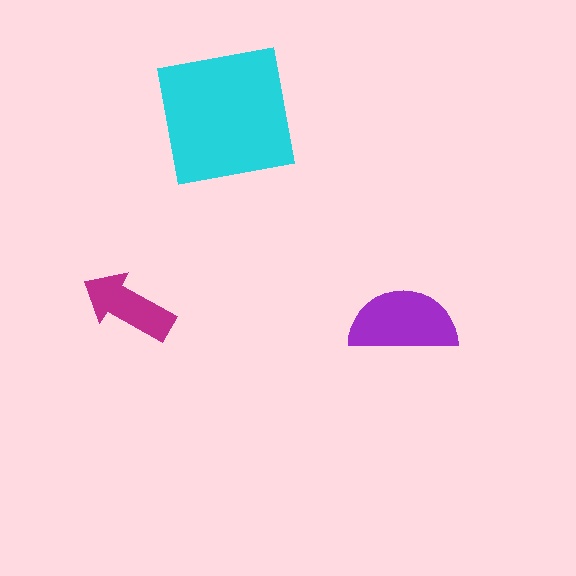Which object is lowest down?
The purple semicircle is bottommost.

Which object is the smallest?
The magenta arrow.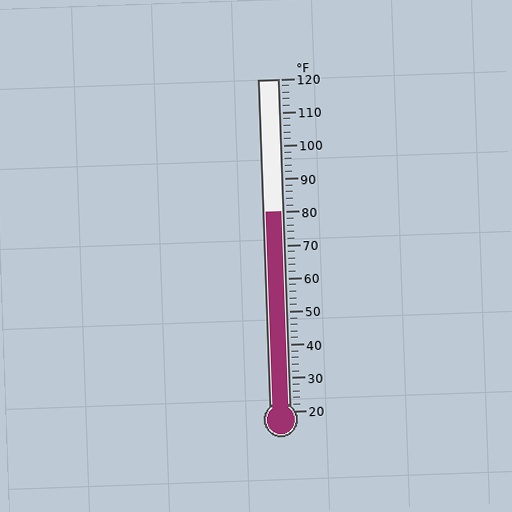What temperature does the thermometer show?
The thermometer shows approximately 80°F.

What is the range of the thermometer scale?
The thermometer scale ranges from 20°F to 120°F.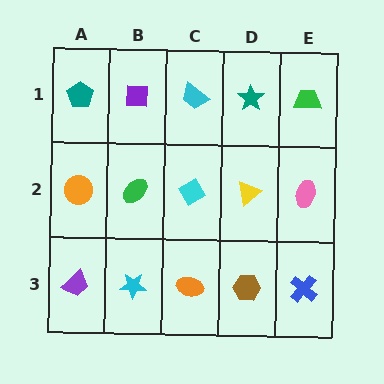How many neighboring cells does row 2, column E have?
3.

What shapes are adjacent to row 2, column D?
A teal star (row 1, column D), a brown hexagon (row 3, column D), a cyan diamond (row 2, column C), a pink ellipse (row 2, column E).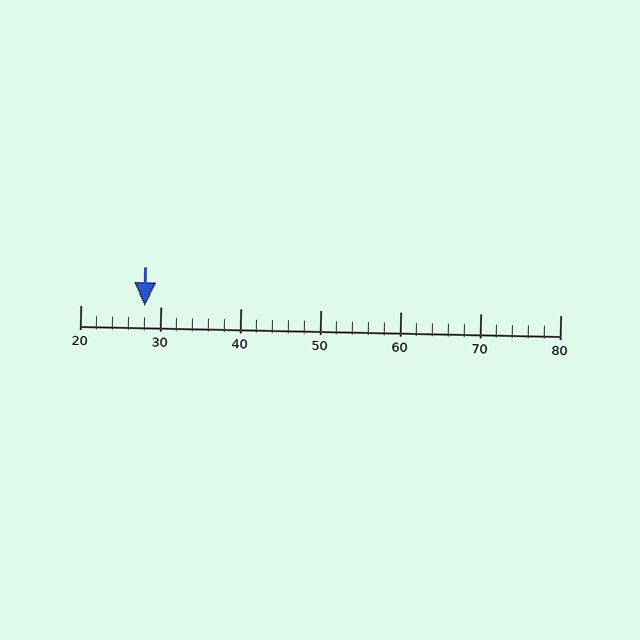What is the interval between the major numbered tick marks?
The major tick marks are spaced 10 units apart.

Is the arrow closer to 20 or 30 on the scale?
The arrow is closer to 30.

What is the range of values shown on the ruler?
The ruler shows values from 20 to 80.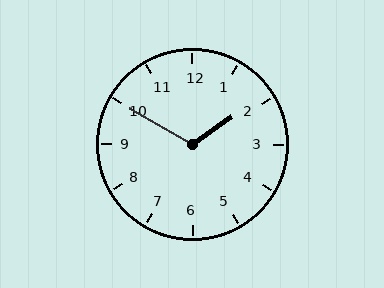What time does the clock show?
1:50.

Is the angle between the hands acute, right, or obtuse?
It is obtuse.